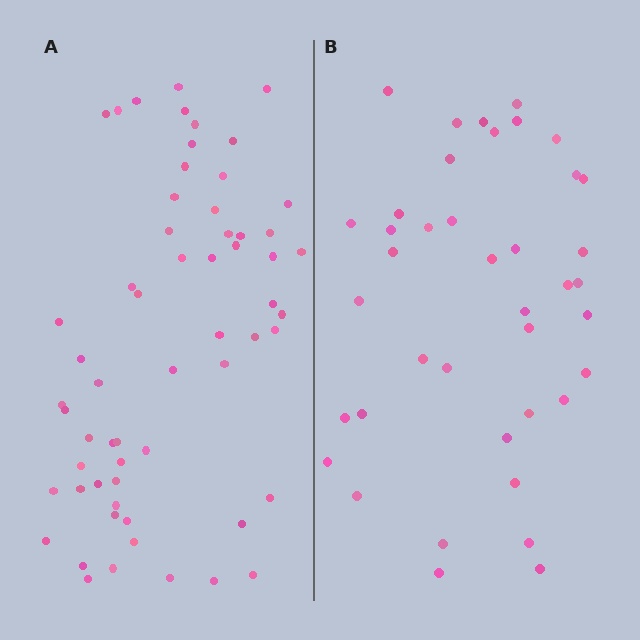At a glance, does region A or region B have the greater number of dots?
Region A (the left region) has more dots.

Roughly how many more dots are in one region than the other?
Region A has approximately 20 more dots than region B.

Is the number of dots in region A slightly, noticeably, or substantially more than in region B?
Region A has substantially more. The ratio is roughly 1.5 to 1.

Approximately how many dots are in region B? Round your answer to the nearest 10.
About 40 dots.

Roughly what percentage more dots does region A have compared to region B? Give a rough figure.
About 50% more.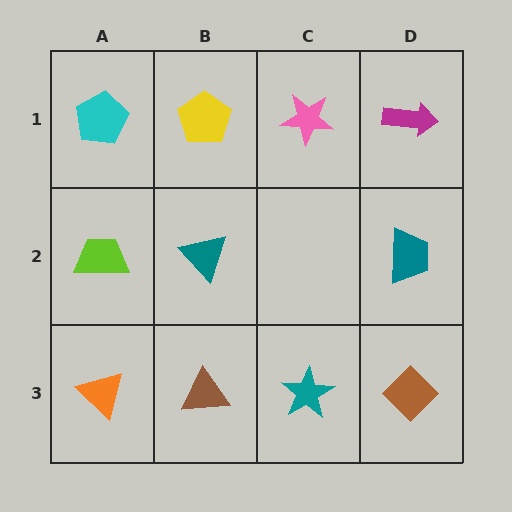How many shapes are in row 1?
4 shapes.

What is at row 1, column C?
A pink star.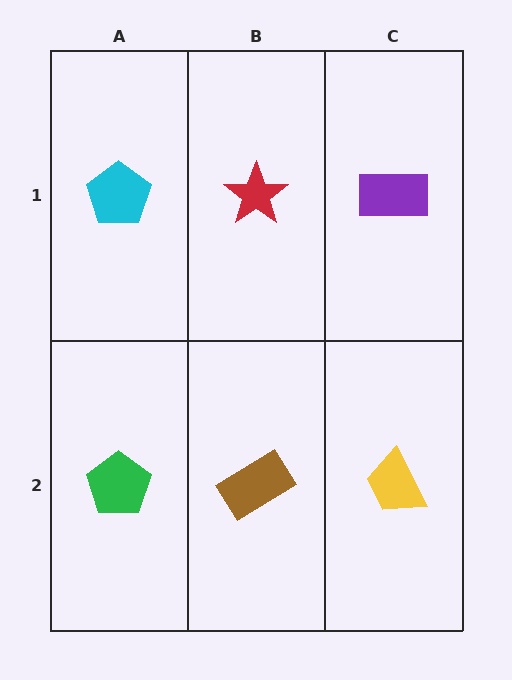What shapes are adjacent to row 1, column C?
A yellow trapezoid (row 2, column C), a red star (row 1, column B).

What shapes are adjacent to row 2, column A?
A cyan pentagon (row 1, column A), a brown rectangle (row 2, column B).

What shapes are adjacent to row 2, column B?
A red star (row 1, column B), a green pentagon (row 2, column A), a yellow trapezoid (row 2, column C).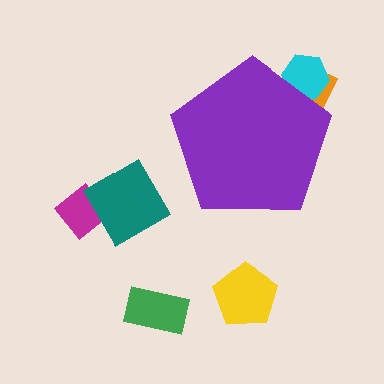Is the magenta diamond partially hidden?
No, the magenta diamond is fully visible.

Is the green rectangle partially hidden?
No, the green rectangle is fully visible.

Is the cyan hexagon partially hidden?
Yes, the cyan hexagon is partially hidden behind the purple pentagon.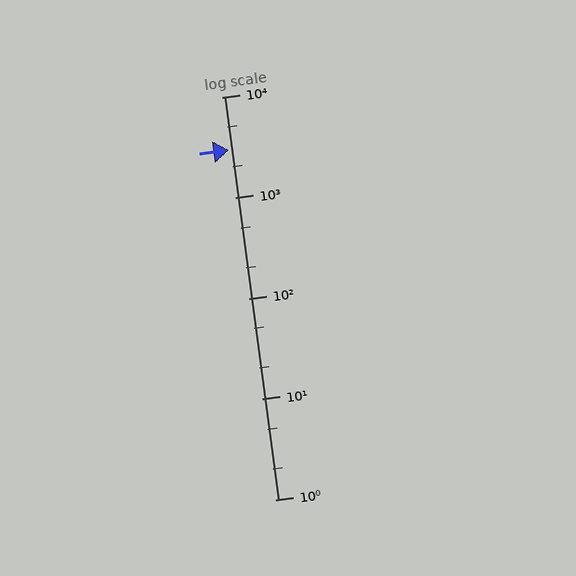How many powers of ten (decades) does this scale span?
The scale spans 4 decades, from 1 to 10000.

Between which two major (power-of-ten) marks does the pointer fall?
The pointer is between 1000 and 10000.